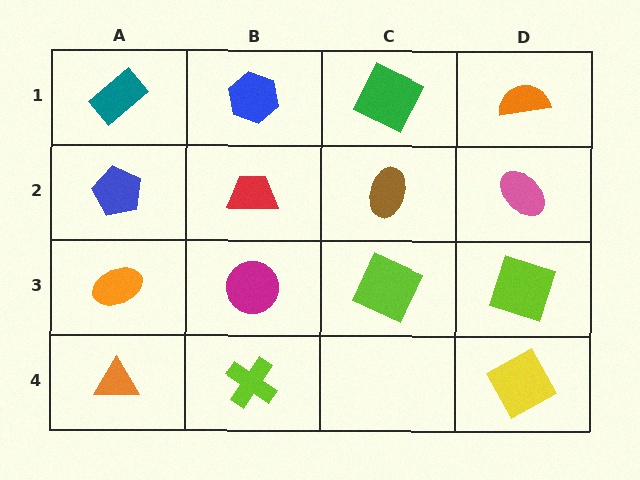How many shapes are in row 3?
4 shapes.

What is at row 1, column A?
A teal rectangle.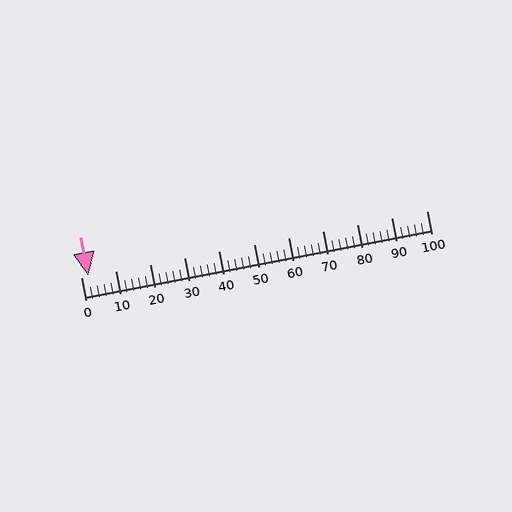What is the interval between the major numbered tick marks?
The major tick marks are spaced 10 units apart.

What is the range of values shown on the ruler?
The ruler shows values from 0 to 100.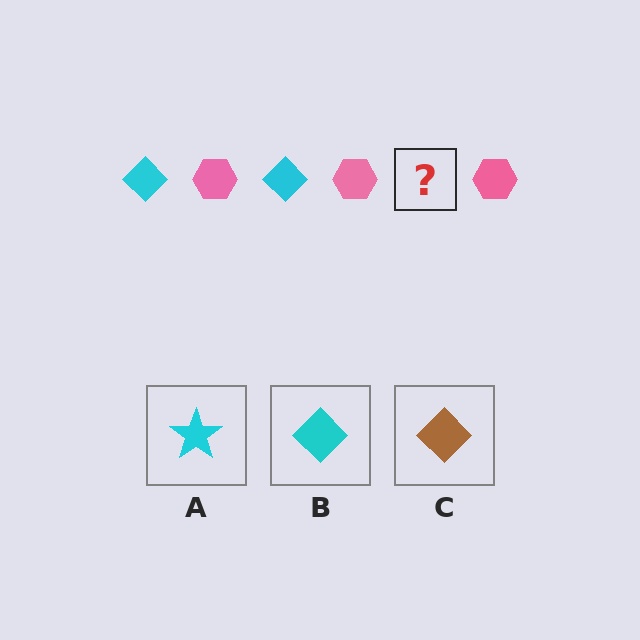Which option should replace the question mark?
Option B.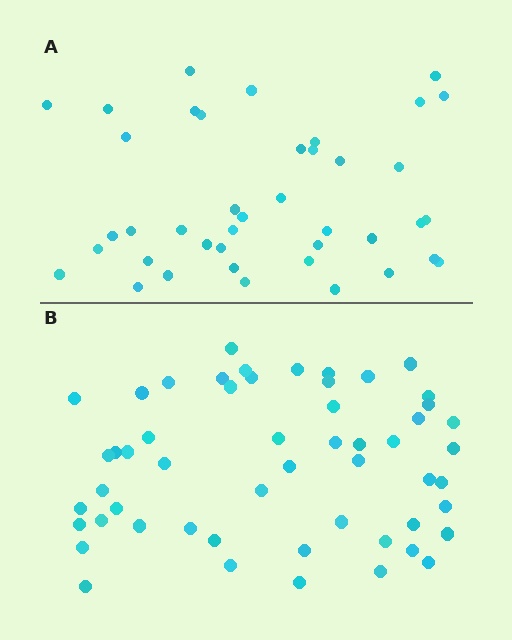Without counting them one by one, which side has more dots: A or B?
Region B (the bottom region) has more dots.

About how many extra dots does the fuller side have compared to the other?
Region B has approximately 15 more dots than region A.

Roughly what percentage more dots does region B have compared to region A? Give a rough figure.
About 30% more.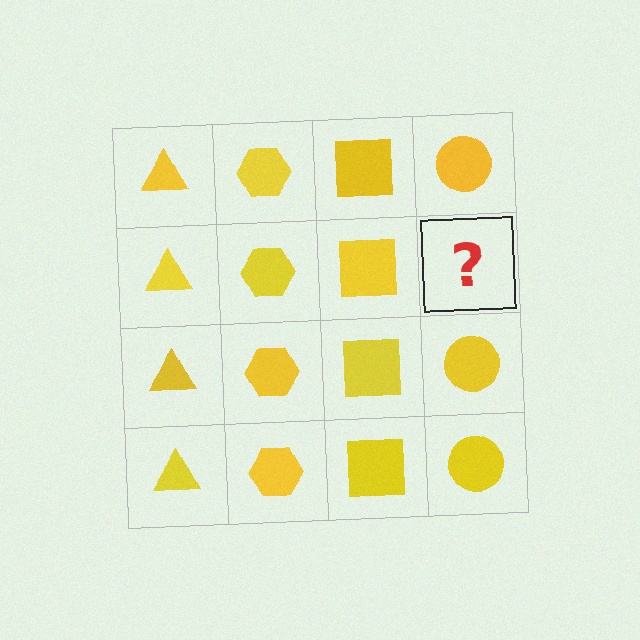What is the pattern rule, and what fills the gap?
The rule is that each column has a consistent shape. The gap should be filled with a yellow circle.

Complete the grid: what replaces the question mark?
The question mark should be replaced with a yellow circle.